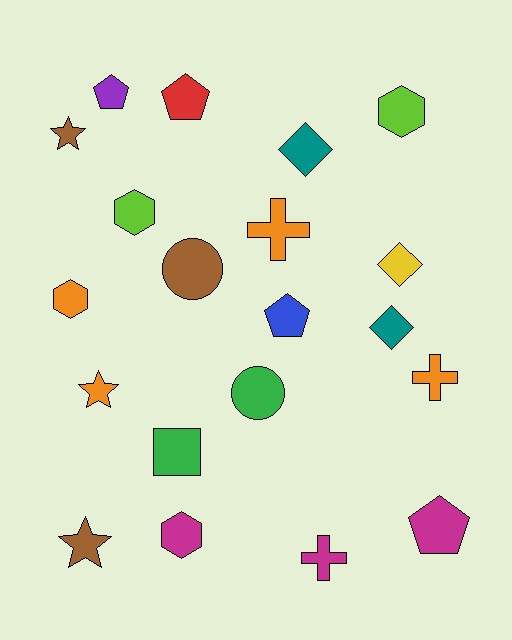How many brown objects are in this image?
There are 3 brown objects.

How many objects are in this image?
There are 20 objects.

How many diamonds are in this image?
There are 3 diamonds.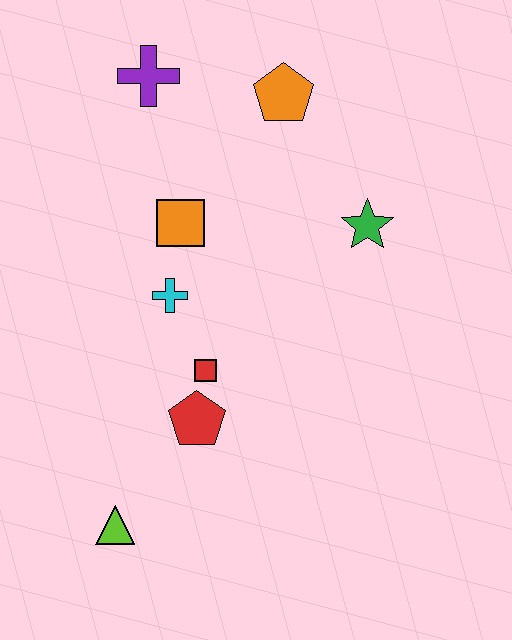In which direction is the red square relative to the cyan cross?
The red square is below the cyan cross.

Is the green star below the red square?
No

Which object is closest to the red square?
The red pentagon is closest to the red square.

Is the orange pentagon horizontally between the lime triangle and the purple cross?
No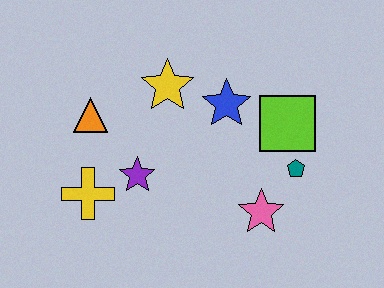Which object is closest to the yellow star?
The blue star is closest to the yellow star.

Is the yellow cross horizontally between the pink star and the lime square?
No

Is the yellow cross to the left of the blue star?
Yes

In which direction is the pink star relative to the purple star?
The pink star is to the right of the purple star.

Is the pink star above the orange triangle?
No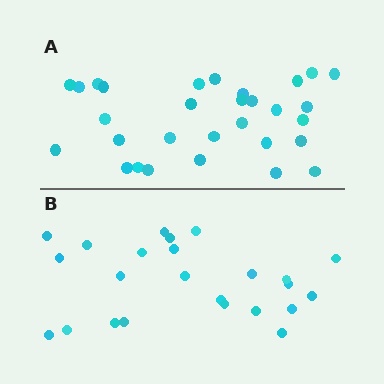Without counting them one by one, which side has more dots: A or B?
Region A (the top region) has more dots.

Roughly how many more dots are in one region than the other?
Region A has about 6 more dots than region B.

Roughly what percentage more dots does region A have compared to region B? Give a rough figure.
About 25% more.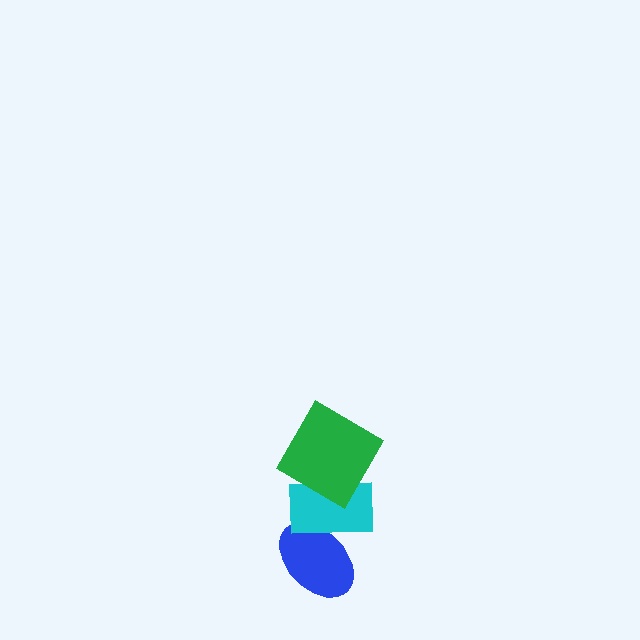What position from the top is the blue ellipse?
The blue ellipse is 3rd from the top.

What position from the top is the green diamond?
The green diamond is 1st from the top.